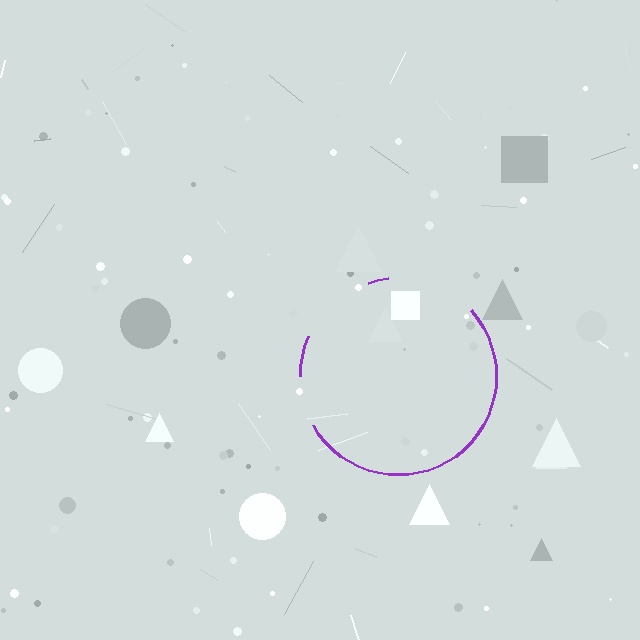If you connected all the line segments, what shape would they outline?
They would outline a circle.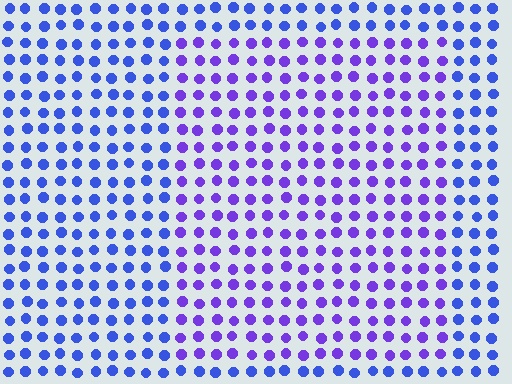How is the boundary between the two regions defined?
The boundary is defined purely by a slight shift in hue (about 33 degrees). Spacing, size, and orientation are identical on both sides.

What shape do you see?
I see a rectangle.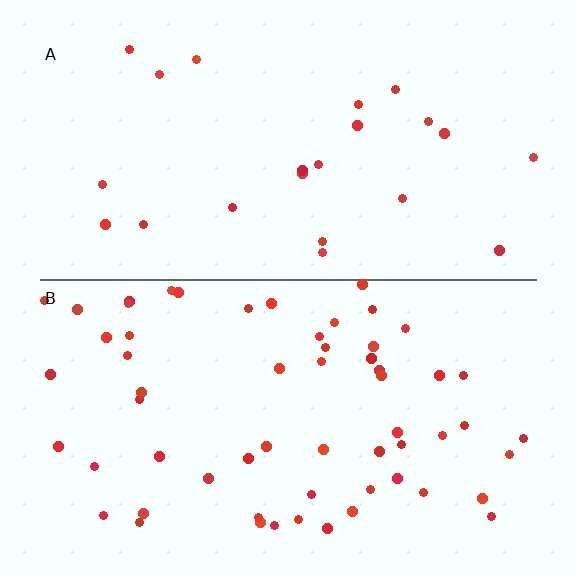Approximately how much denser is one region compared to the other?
Approximately 2.7× — region B over region A.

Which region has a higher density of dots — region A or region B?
B (the bottom).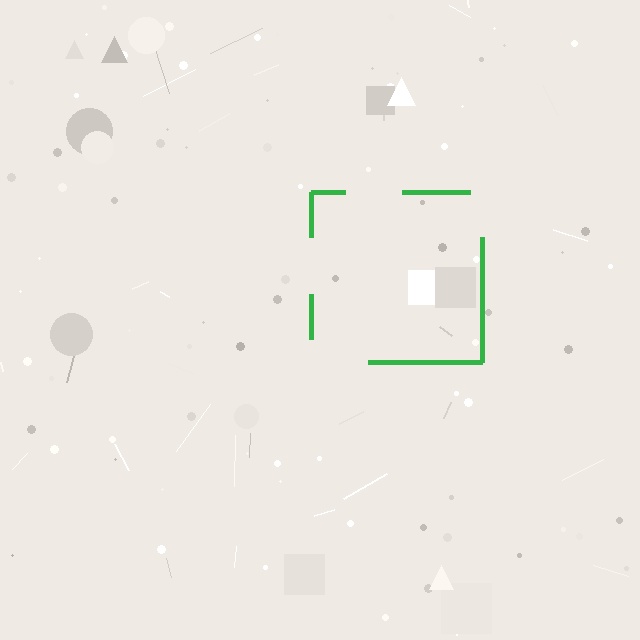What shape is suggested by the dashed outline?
The dashed outline suggests a square.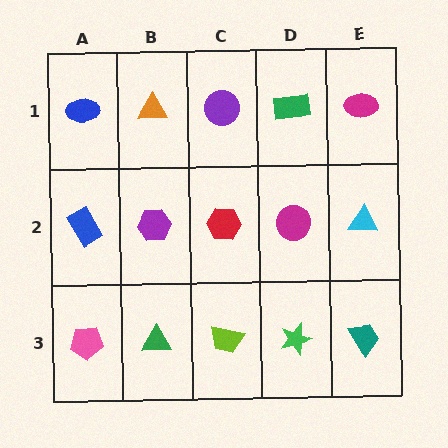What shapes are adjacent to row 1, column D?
A magenta circle (row 2, column D), a purple circle (row 1, column C), a magenta ellipse (row 1, column E).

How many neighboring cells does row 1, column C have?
3.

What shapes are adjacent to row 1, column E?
A cyan triangle (row 2, column E), a green rectangle (row 1, column D).